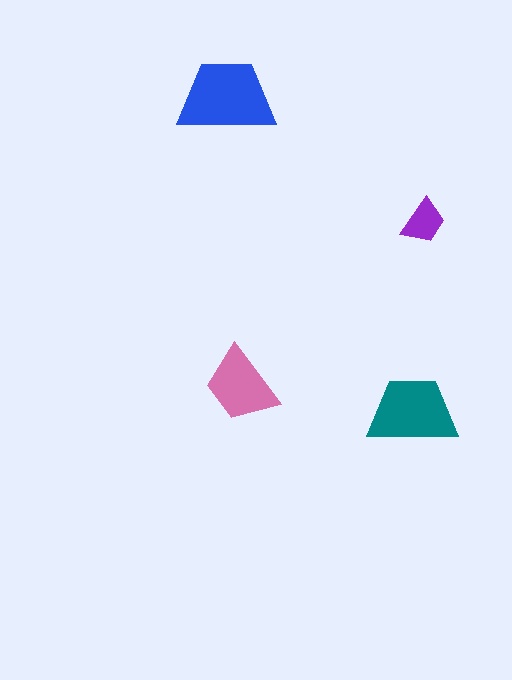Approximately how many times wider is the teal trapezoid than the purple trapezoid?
About 2 times wider.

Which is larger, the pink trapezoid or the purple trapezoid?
The pink one.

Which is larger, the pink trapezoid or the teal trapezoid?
The teal one.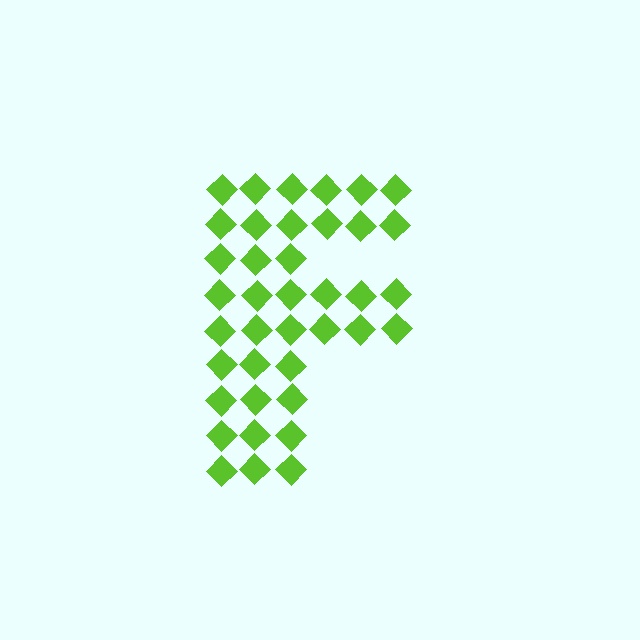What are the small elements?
The small elements are diamonds.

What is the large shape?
The large shape is the letter F.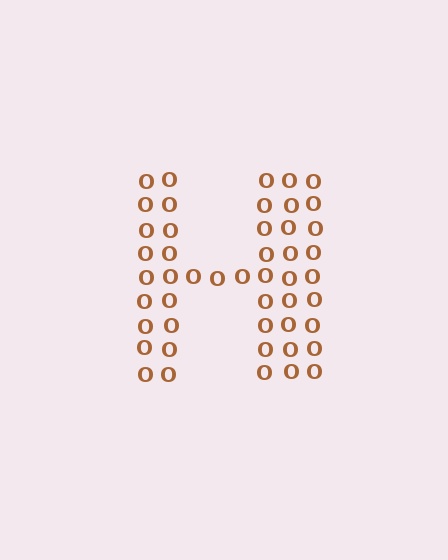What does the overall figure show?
The overall figure shows the letter H.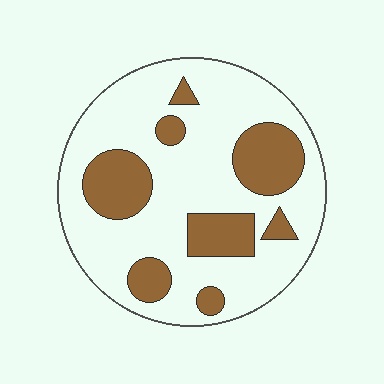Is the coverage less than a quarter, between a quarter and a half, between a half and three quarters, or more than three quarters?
Between a quarter and a half.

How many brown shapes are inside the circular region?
8.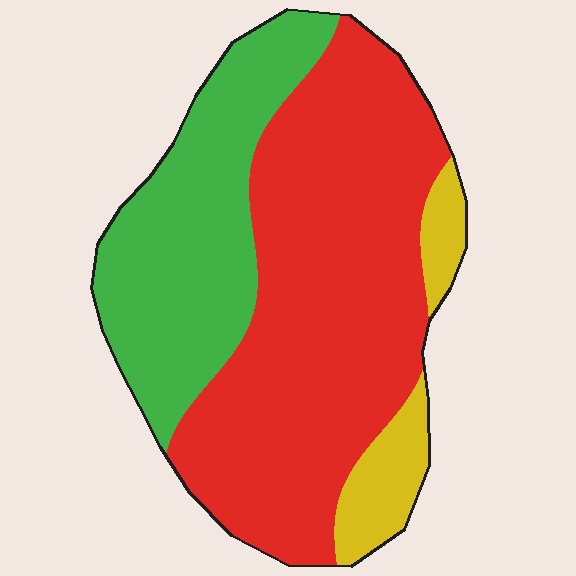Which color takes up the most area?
Red, at roughly 60%.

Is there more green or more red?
Red.